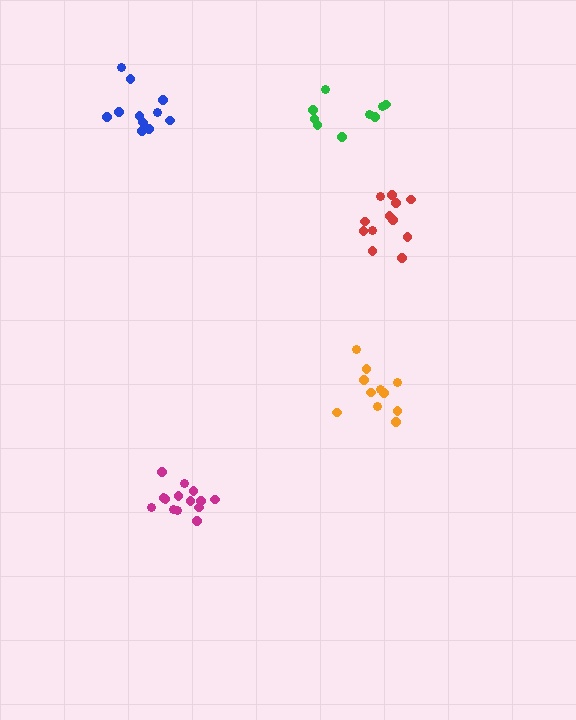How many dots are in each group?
Group 1: 11 dots, Group 2: 9 dots, Group 3: 11 dots, Group 4: 12 dots, Group 5: 14 dots (57 total).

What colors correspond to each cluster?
The clusters are colored: orange, green, blue, red, magenta.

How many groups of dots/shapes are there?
There are 5 groups.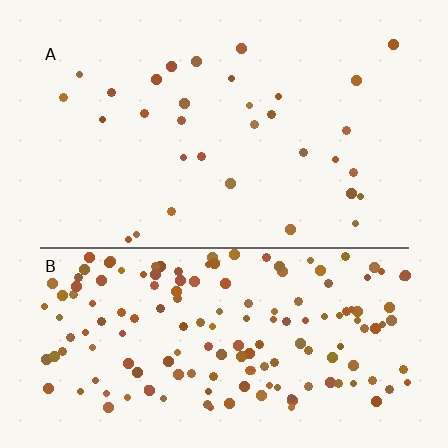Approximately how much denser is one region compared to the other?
Approximately 5.1× — region B over region A.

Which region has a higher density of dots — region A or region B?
B (the bottom).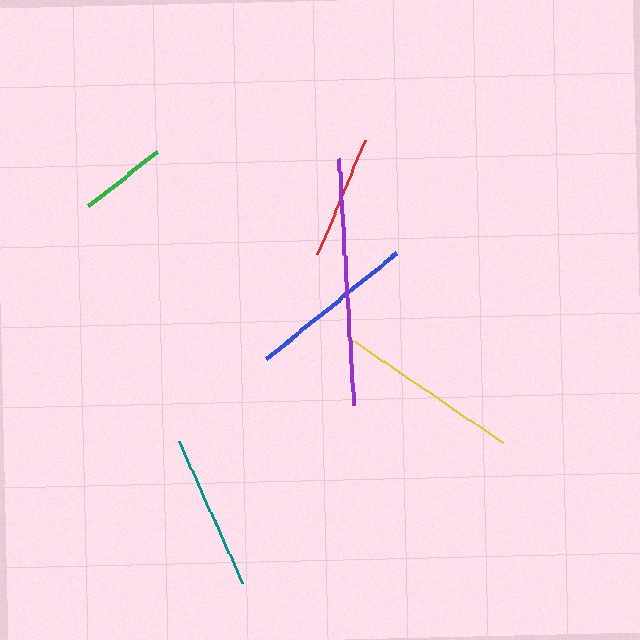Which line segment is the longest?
The purple line is the longest at approximately 247 pixels.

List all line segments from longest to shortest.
From longest to shortest: purple, yellow, blue, teal, red, green.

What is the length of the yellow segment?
The yellow segment is approximately 186 pixels long.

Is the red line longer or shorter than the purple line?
The purple line is longer than the red line.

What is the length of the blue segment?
The blue segment is approximately 168 pixels long.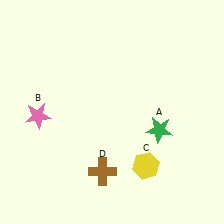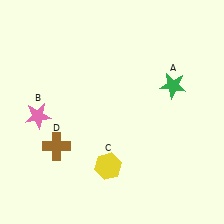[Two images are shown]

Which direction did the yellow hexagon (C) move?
The yellow hexagon (C) moved left.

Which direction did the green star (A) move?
The green star (A) moved up.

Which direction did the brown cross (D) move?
The brown cross (D) moved left.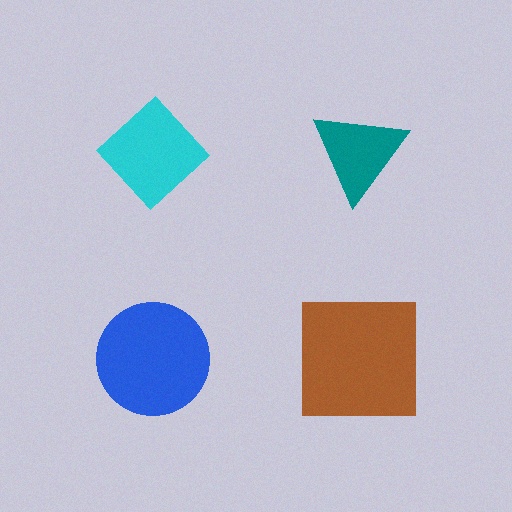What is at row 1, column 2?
A teal triangle.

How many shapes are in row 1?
2 shapes.